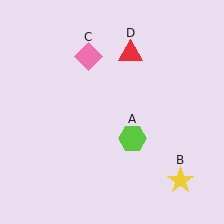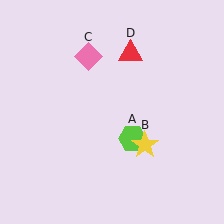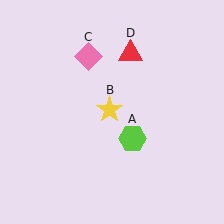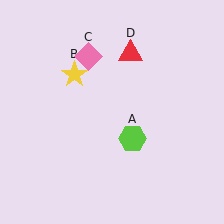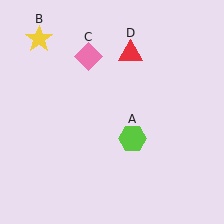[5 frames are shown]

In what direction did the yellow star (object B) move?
The yellow star (object B) moved up and to the left.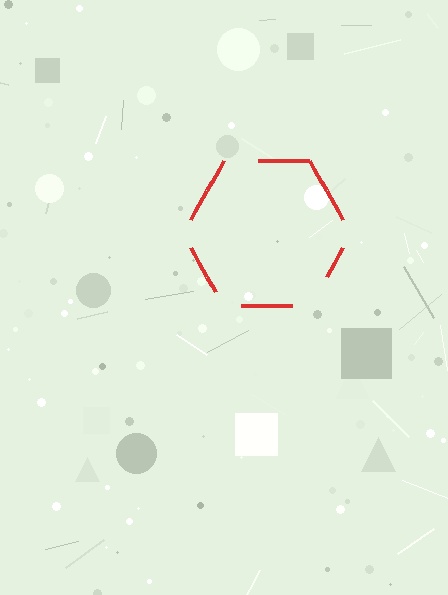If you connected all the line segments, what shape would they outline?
They would outline a hexagon.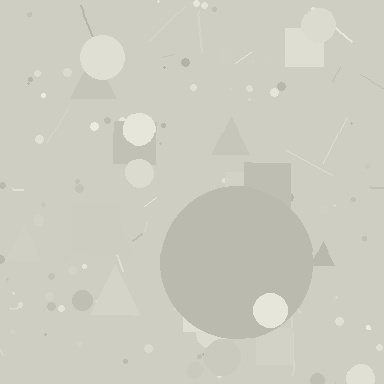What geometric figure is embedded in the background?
A circle is embedded in the background.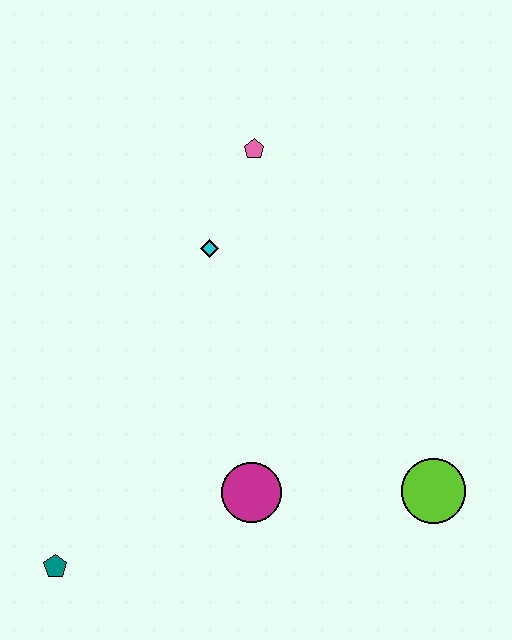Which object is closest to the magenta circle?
The lime circle is closest to the magenta circle.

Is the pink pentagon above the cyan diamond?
Yes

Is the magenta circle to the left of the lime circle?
Yes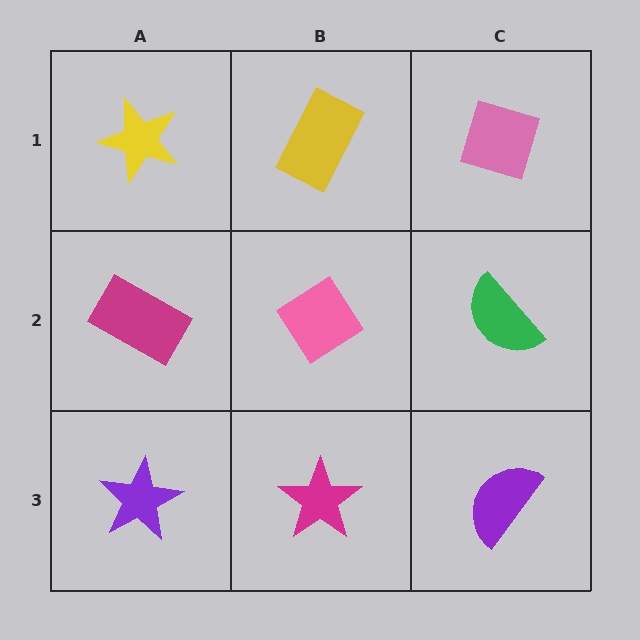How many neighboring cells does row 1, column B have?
3.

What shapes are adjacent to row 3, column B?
A pink diamond (row 2, column B), a purple star (row 3, column A), a purple semicircle (row 3, column C).